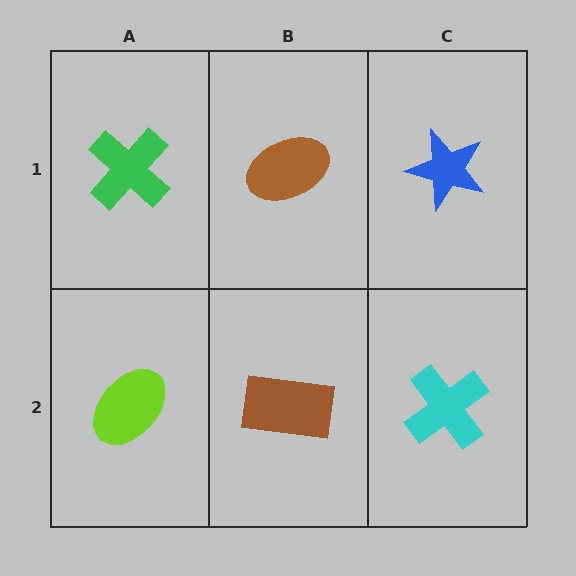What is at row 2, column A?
A lime ellipse.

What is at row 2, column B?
A brown rectangle.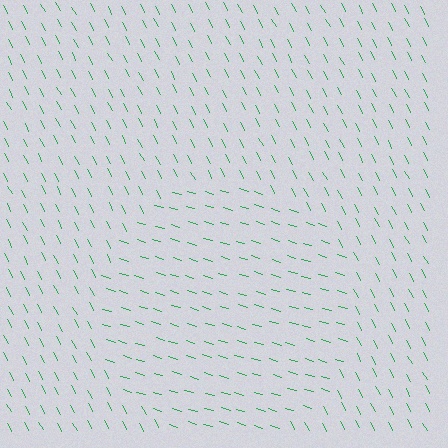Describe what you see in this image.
The image is filled with small green line segments. A circle region in the image has lines oriented differently from the surrounding lines, creating a visible texture boundary.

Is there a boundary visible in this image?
Yes, there is a texture boundary formed by a change in line orientation.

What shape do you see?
I see a circle.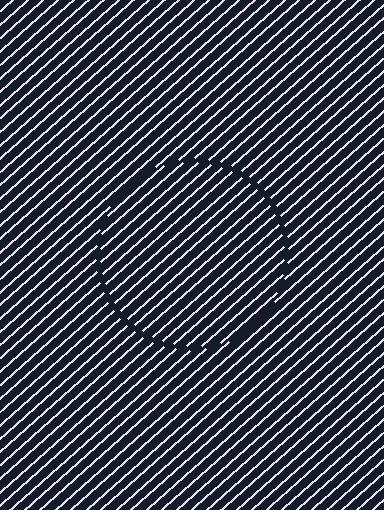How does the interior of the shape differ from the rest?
The interior of the shape contains the same grating, shifted by half a period — the contour is defined by the phase discontinuity where line-ends from the inner and outer gratings abut.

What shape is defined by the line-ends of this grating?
An illusory circle. The interior of the shape contains the same grating, shifted by half a period — the contour is defined by the phase discontinuity where line-ends from the inner and outer gratings abut.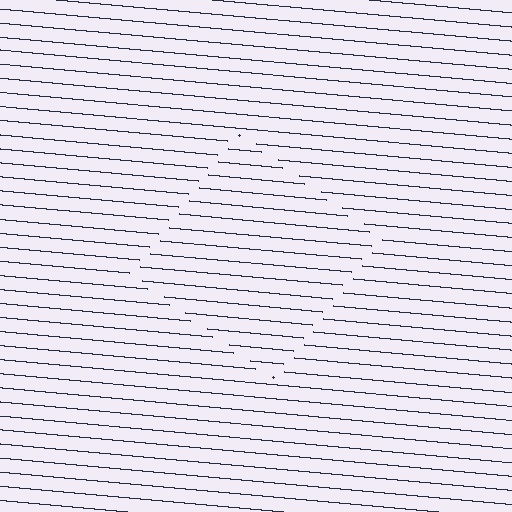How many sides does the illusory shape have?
4 sides — the line-ends trace a square.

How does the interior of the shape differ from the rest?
The interior of the shape contains the same grating, shifted by half a period — the contour is defined by the phase discontinuity where line-ends from the inner and outer gratings abut.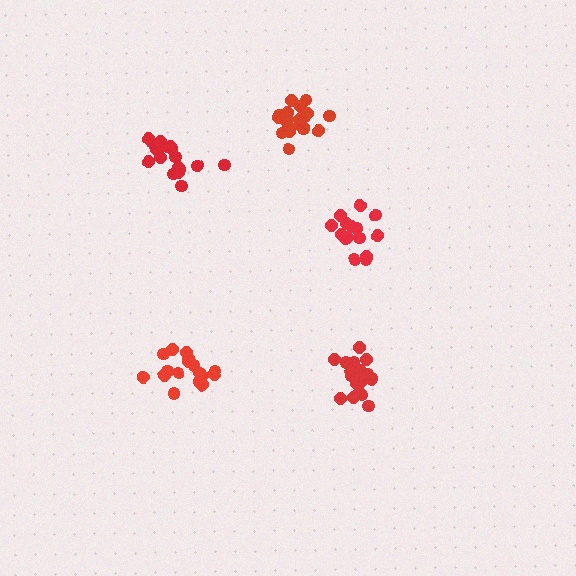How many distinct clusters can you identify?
There are 5 distinct clusters.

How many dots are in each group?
Group 1: 18 dots, Group 2: 19 dots, Group 3: 15 dots, Group 4: 21 dots, Group 5: 17 dots (90 total).